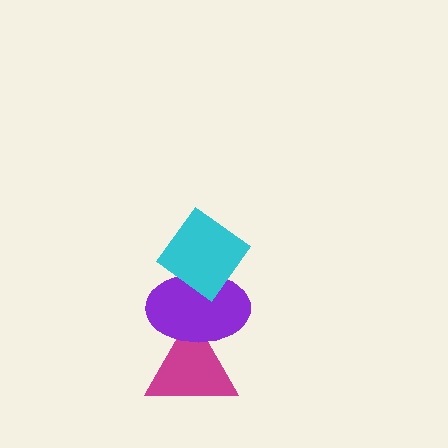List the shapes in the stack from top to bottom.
From top to bottom: the cyan diamond, the purple ellipse, the magenta triangle.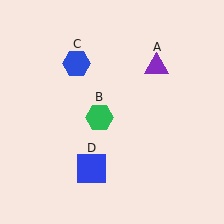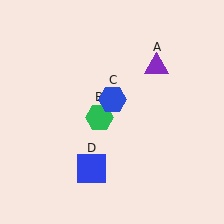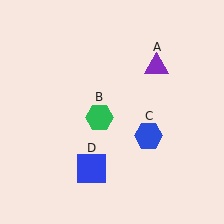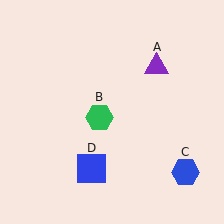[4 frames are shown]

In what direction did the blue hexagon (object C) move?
The blue hexagon (object C) moved down and to the right.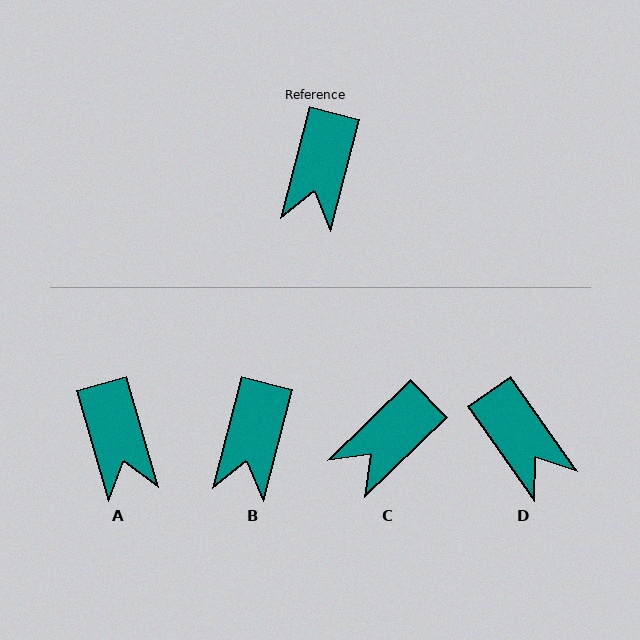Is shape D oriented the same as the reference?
No, it is off by about 50 degrees.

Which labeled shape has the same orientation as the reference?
B.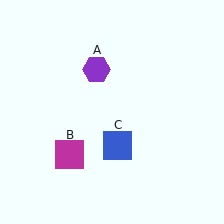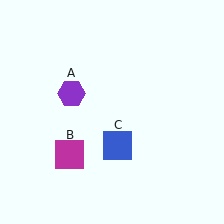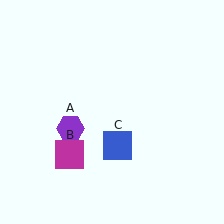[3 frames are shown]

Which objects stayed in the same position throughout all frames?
Magenta square (object B) and blue square (object C) remained stationary.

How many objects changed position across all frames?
1 object changed position: purple hexagon (object A).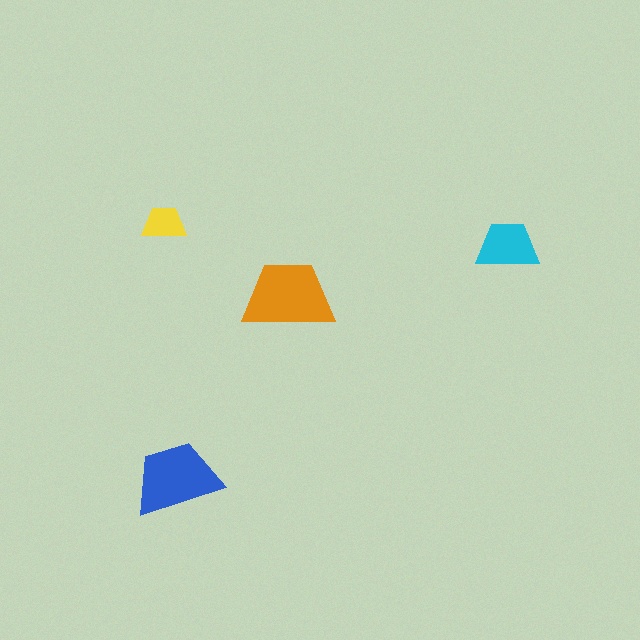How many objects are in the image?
There are 4 objects in the image.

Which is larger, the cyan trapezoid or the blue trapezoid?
The blue one.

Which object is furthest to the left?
The yellow trapezoid is leftmost.